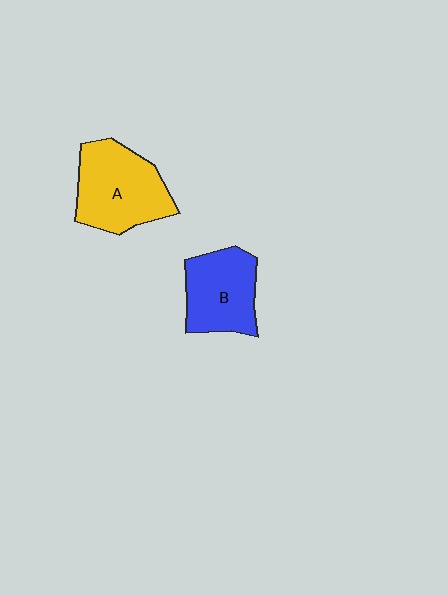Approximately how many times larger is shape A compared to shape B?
Approximately 1.2 times.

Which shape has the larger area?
Shape A (yellow).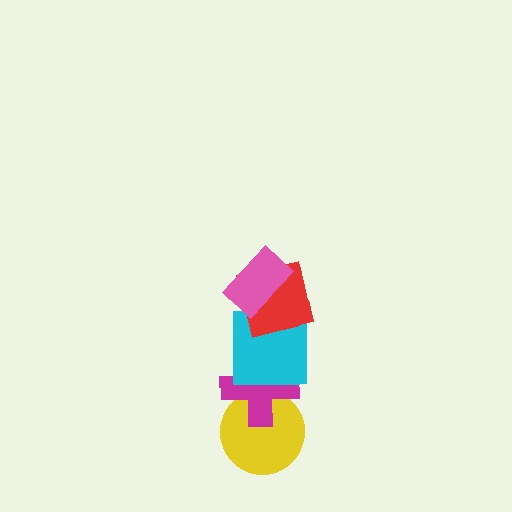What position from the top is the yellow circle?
The yellow circle is 5th from the top.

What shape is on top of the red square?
The pink rectangle is on top of the red square.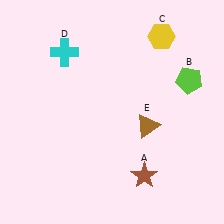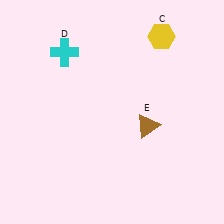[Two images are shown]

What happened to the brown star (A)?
The brown star (A) was removed in Image 2. It was in the bottom-right area of Image 1.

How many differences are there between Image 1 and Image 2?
There are 2 differences between the two images.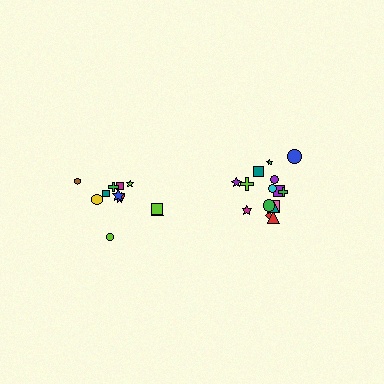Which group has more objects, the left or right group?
The right group.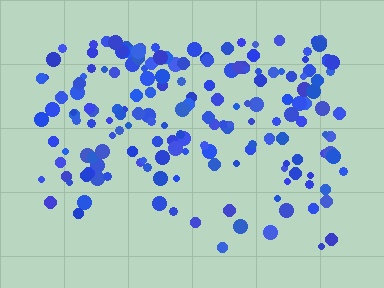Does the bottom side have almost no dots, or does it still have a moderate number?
Still a moderate number, just noticeably fewer than the top.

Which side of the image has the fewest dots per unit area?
The bottom.